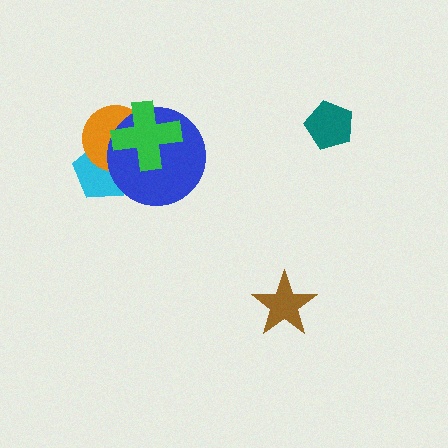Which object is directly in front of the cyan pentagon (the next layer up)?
The orange circle is directly in front of the cyan pentagon.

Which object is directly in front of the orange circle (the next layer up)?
The blue circle is directly in front of the orange circle.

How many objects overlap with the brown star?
0 objects overlap with the brown star.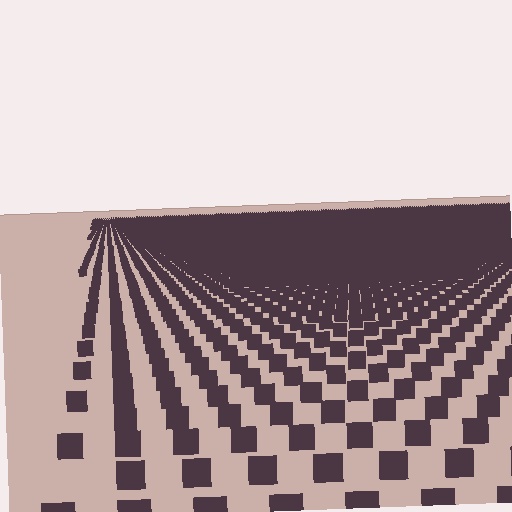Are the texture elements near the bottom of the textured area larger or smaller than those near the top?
Larger. Near the bottom, elements are closer to the viewer and appear at a bigger on-screen size.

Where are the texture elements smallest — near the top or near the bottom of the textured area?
Near the top.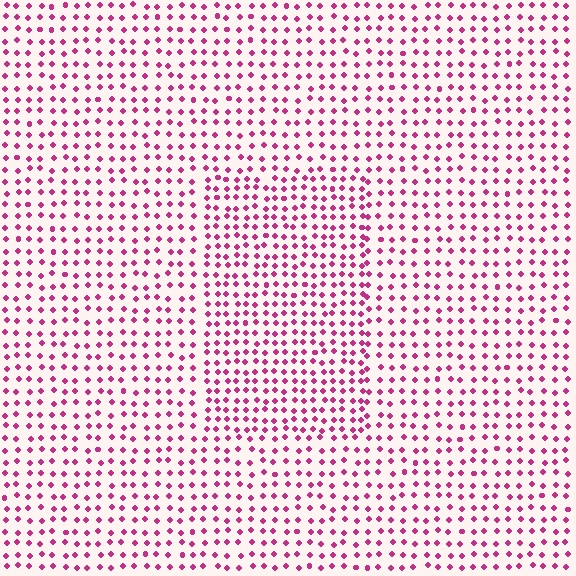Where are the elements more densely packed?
The elements are more densely packed inside the rectangle boundary.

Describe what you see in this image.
The image contains small magenta elements arranged at two different densities. A rectangle-shaped region is visible where the elements are more densely packed than the surrounding area.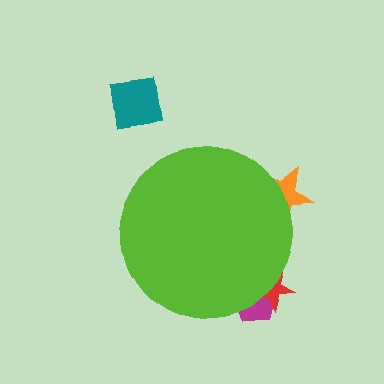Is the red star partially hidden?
Yes, the red star is partially hidden behind the lime circle.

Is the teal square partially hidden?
No, the teal square is fully visible.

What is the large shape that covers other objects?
A lime circle.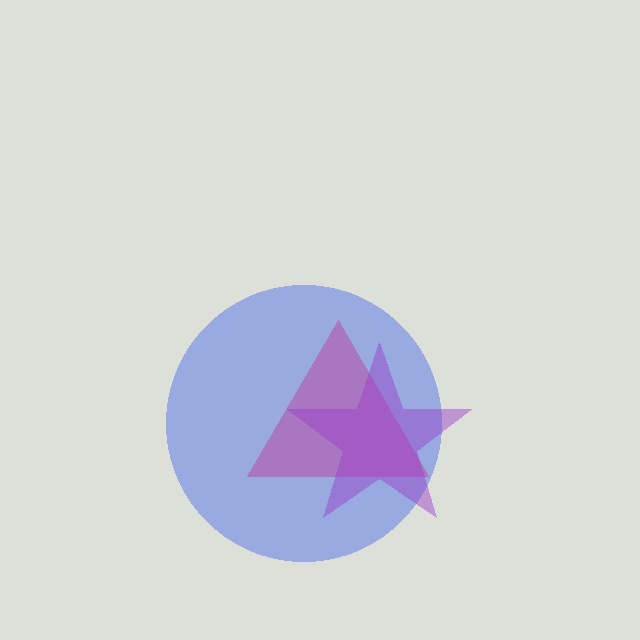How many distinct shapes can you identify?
There are 3 distinct shapes: a blue circle, a magenta triangle, a purple star.